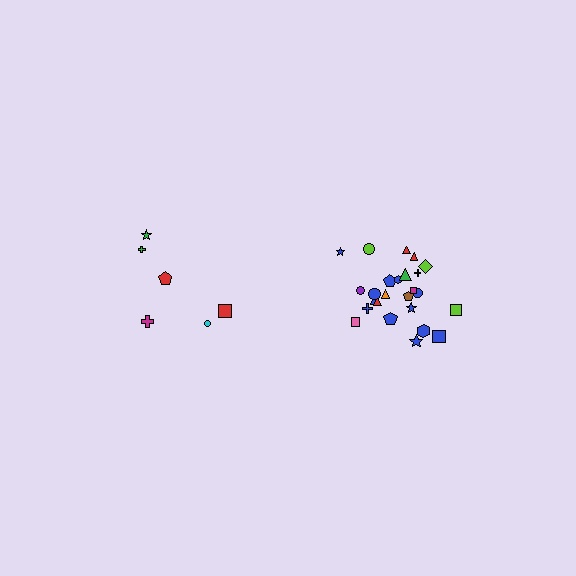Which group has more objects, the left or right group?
The right group.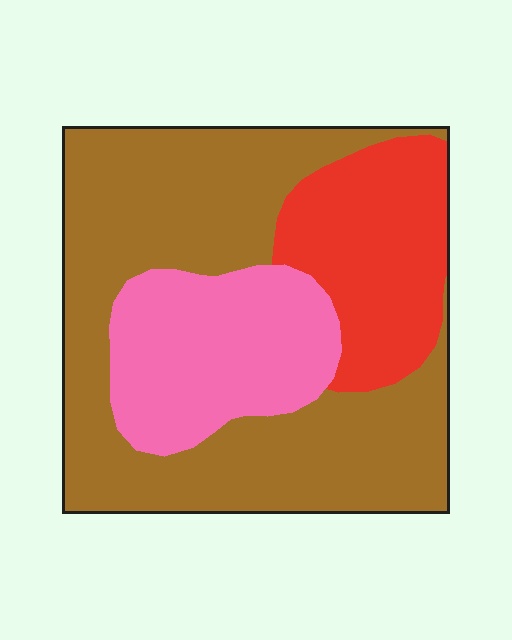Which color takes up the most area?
Brown, at roughly 55%.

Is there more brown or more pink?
Brown.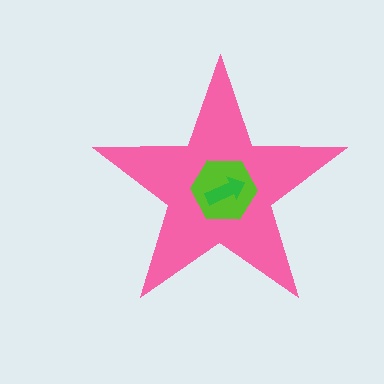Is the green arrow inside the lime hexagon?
Yes.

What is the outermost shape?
The pink star.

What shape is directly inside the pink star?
The lime hexagon.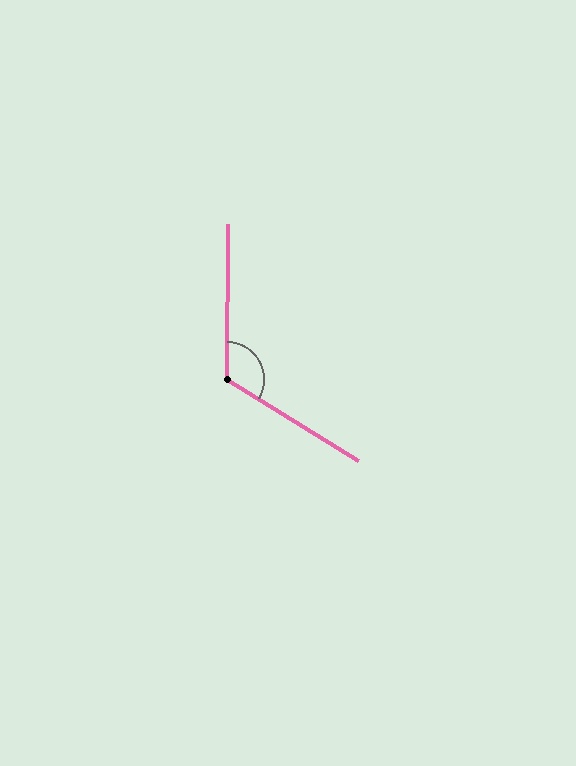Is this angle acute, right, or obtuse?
It is obtuse.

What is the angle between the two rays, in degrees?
Approximately 121 degrees.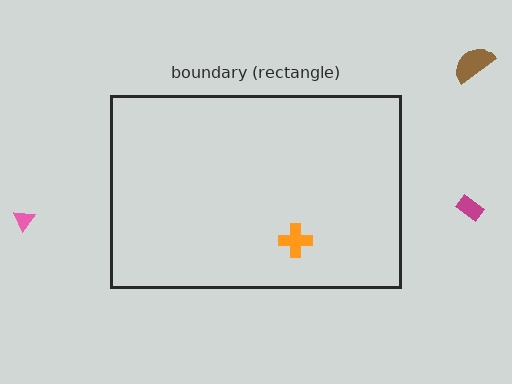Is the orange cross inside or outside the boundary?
Inside.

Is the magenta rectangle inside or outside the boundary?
Outside.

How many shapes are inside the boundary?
1 inside, 3 outside.